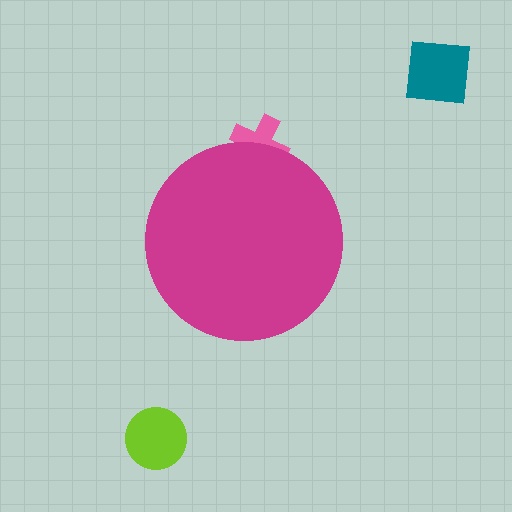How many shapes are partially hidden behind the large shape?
1 shape is partially hidden.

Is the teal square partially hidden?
No, the teal square is fully visible.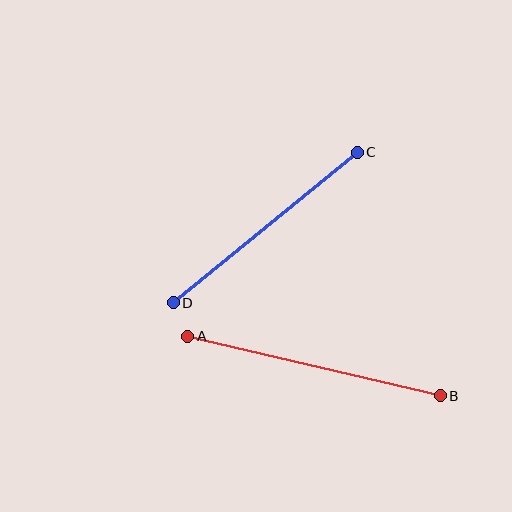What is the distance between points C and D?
The distance is approximately 238 pixels.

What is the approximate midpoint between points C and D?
The midpoint is at approximately (265, 228) pixels.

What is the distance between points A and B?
The distance is approximately 259 pixels.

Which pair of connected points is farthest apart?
Points A and B are farthest apart.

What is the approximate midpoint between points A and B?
The midpoint is at approximately (314, 366) pixels.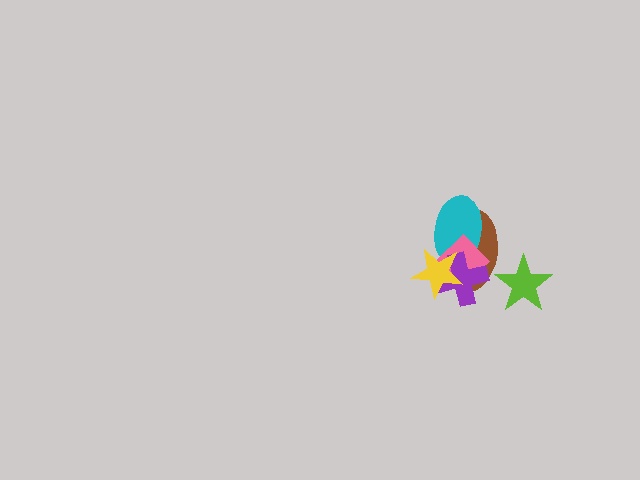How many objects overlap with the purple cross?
4 objects overlap with the purple cross.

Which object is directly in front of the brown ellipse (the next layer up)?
The cyan ellipse is directly in front of the brown ellipse.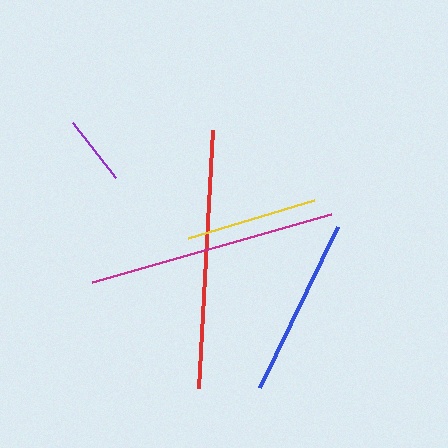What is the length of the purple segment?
The purple segment is approximately 70 pixels long.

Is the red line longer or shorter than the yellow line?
The red line is longer than the yellow line.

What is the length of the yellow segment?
The yellow segment is approximately 132 pixels long.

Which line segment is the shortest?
The purple line is the shortest at approximately 70 pixels.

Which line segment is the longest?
The red line is the longest at approximately 259 pixels.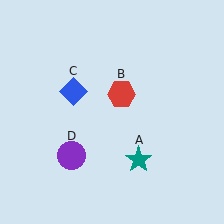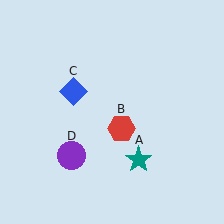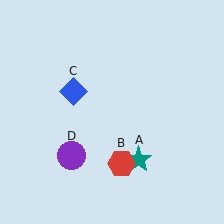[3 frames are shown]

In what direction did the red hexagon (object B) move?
The red hexagon (object B) moved down.